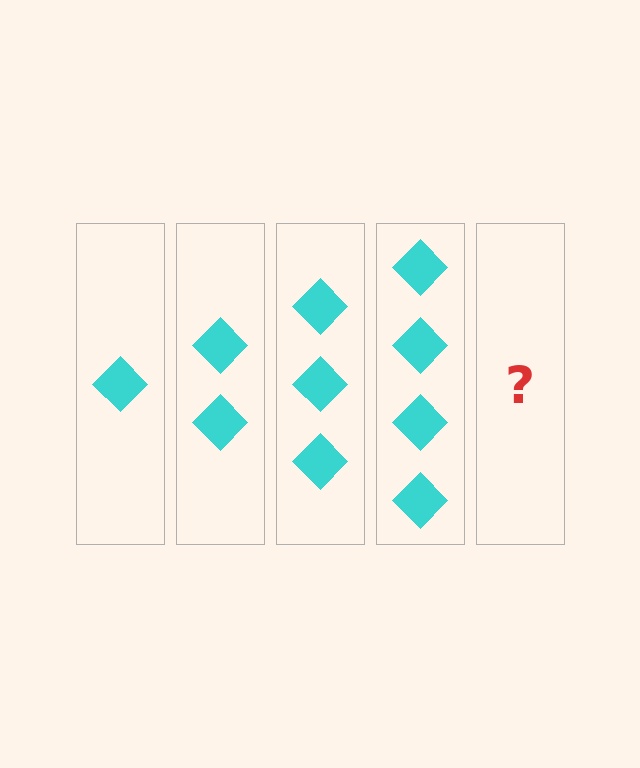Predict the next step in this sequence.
The next step is 5 diamonds.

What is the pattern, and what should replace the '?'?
The pattern is that each step adds one more diamond. The '?' should be 5 diamonds.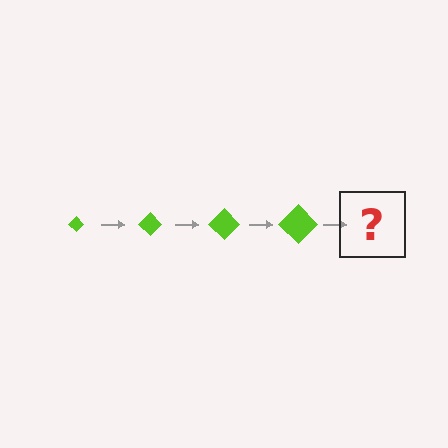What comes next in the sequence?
The next element should be a lime diamond, larger than the previous one.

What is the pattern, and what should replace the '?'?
The pattern is that the diamond gets progressively larger each step. The '?' should be a lime diamond, larger than the previous one.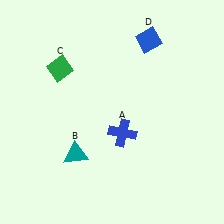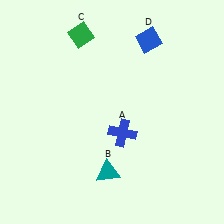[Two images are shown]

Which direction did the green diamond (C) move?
The green diamond (C) moved up.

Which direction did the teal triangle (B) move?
The teal triangle (B) moved right.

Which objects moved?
The objects that moved are: the teal triangle (B), the green diamond (C).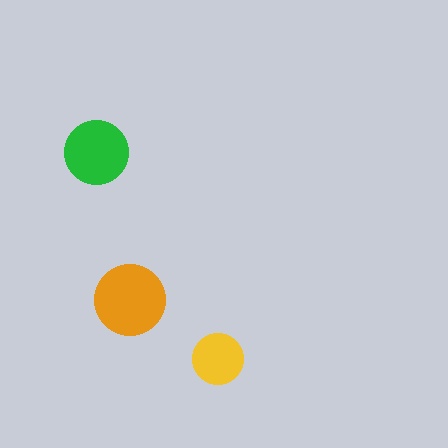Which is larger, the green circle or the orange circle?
The orange one.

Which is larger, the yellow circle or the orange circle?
The orange one.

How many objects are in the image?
There are 3 objects in the image.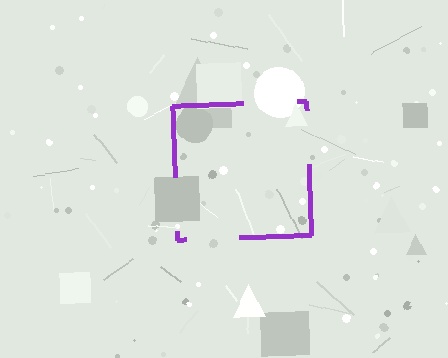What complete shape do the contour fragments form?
The contour fragments form a square.